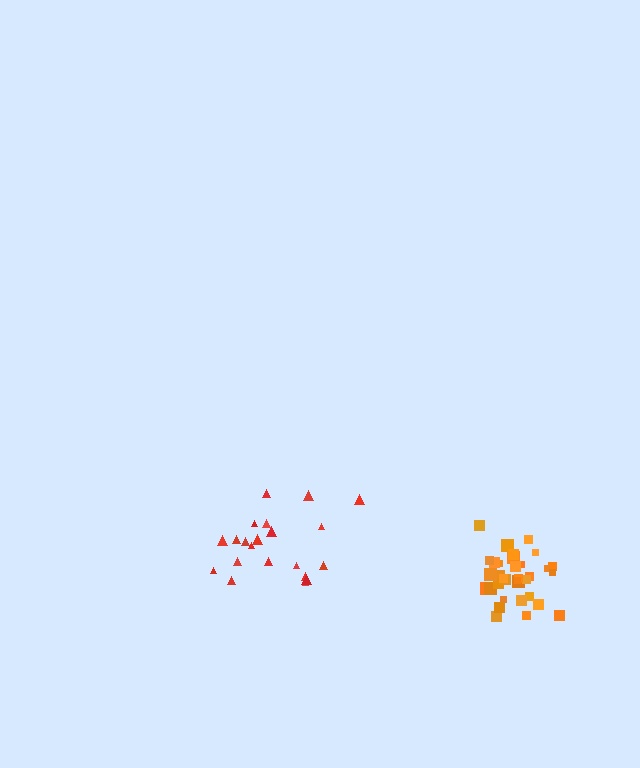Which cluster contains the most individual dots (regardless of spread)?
Orange (35).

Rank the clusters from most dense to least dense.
orange, red.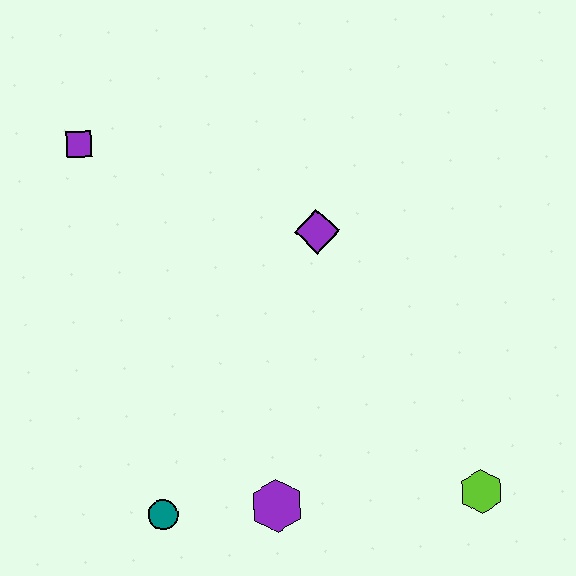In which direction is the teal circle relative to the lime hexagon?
The teal circle is to the left of the lime hexagon.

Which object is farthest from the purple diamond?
The teal circle is farthest from the purple diamond.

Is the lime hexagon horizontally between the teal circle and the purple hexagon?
No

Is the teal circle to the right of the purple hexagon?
No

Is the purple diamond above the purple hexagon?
Yes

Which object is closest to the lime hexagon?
The purple hexagon is closest to the lime hexagon.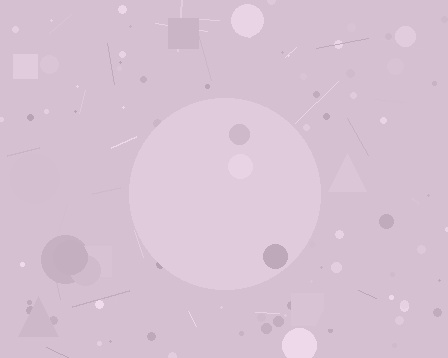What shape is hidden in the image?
A circle is hidden in the image.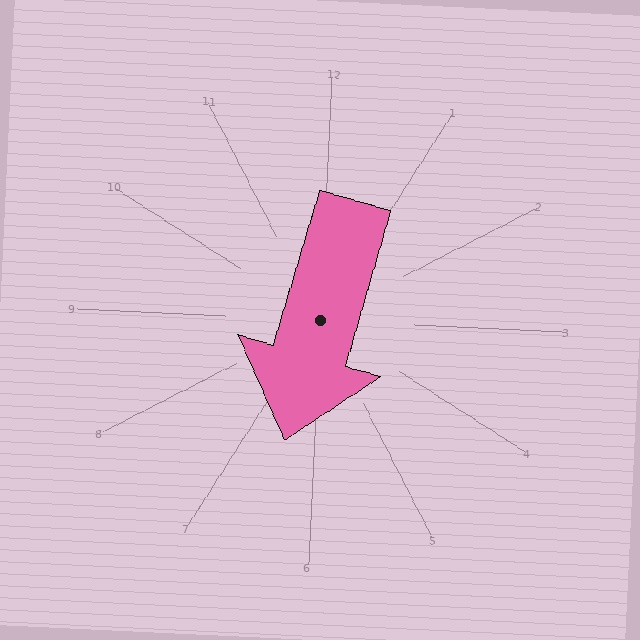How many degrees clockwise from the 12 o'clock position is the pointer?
Approximately 194 degrees.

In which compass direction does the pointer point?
South.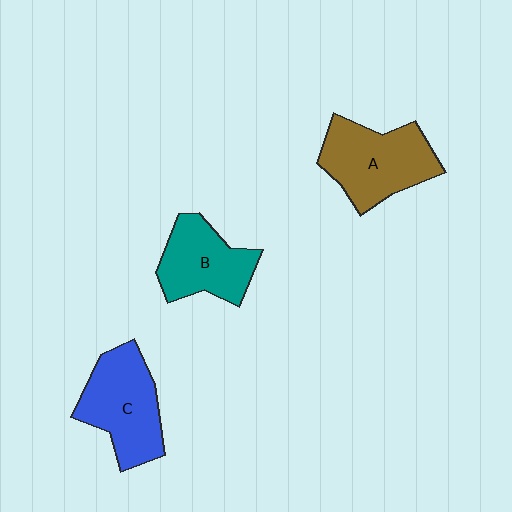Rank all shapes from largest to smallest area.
From largest to smallest: A (brown), C (blue), B (teal).